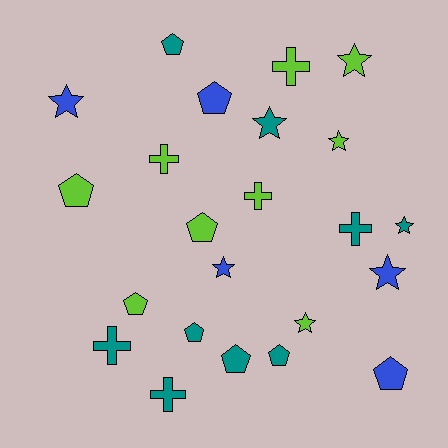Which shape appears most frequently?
Pentagon, with 9 objects.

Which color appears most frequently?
Lime, with 9 objects.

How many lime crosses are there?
There are 3 lime crosses.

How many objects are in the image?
There are 23 objects.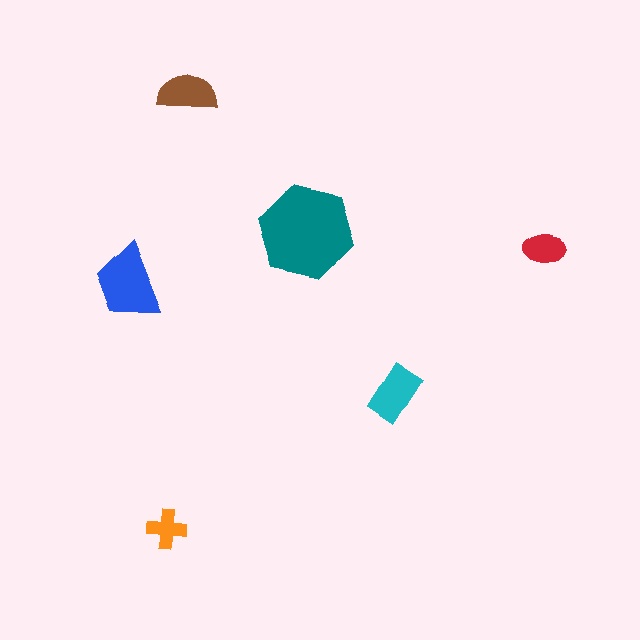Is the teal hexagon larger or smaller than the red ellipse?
Larger.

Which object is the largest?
The teal hexagon.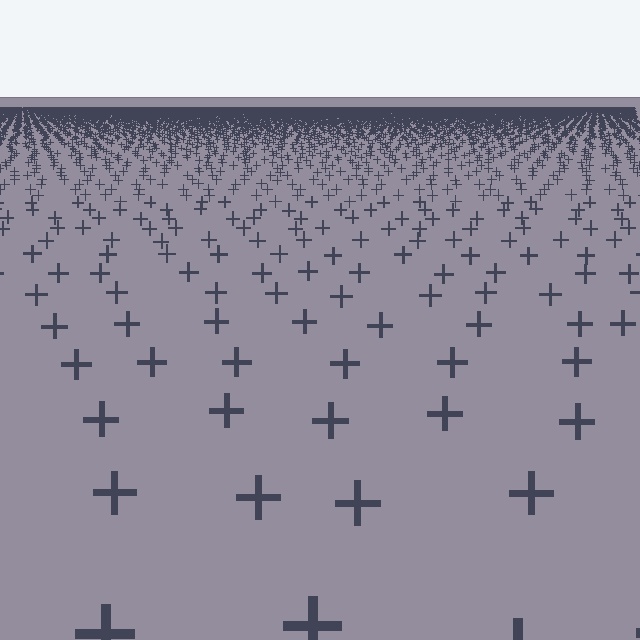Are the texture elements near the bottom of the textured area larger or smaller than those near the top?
Larger. Near the bottom, elements are closer to the viewer and appear at a bigger on-screen size.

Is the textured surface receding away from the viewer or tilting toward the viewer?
The surface is receding away from the viewer. Texture elements get smaller and denser toward the top.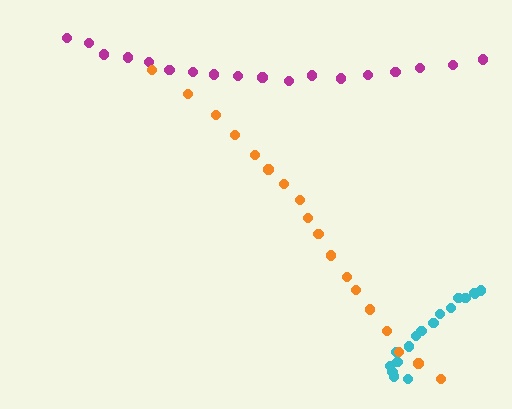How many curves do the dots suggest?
There are 3 distinct paths.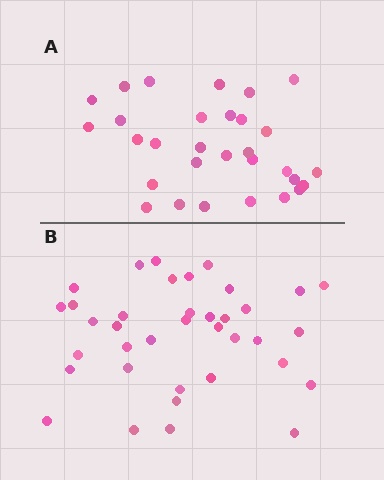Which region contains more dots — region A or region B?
Region B (the bottom region) has more dots.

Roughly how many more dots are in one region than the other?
Region B has roughly 8 or so more dots than region A.